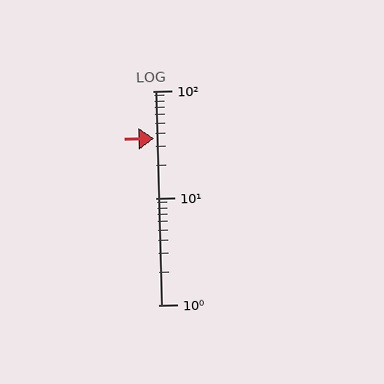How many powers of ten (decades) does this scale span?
The scale spans 2 decades, from 1 to 100.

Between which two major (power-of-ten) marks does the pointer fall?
The pointer is between 10 and 100.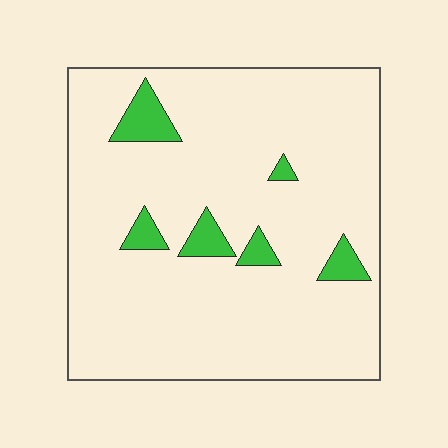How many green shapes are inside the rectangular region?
6.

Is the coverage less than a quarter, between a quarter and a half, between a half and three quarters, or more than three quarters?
Less than a quarter.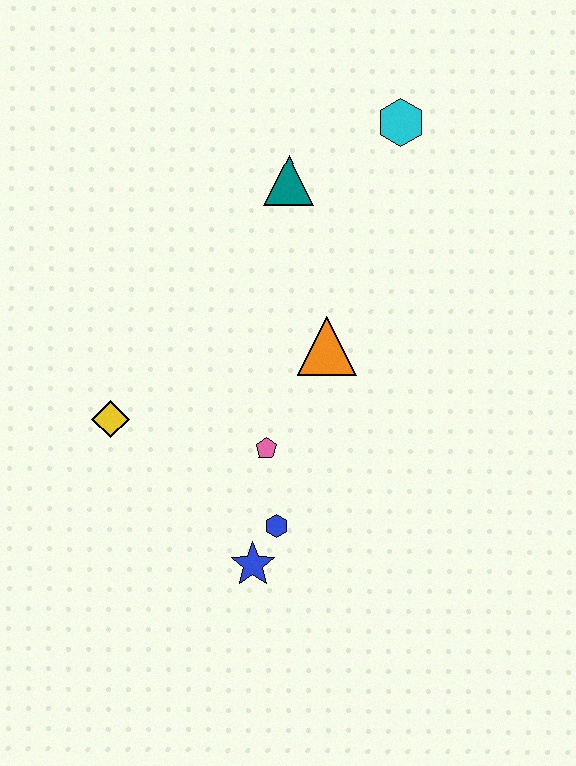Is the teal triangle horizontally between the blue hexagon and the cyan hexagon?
Yes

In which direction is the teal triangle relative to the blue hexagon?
The teal triangle is above the blue hexagon.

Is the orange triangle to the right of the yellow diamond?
Yes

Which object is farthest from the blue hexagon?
The cyan hexagon is farthest from the blue hexagon.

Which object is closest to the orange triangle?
The pink pentagon is closest to the orange triangle.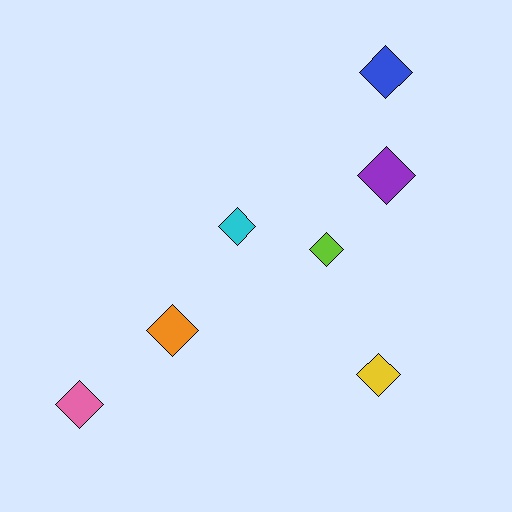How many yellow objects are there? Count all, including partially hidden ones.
There is 1 yellow object.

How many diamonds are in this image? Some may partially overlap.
There are 7 diamonds.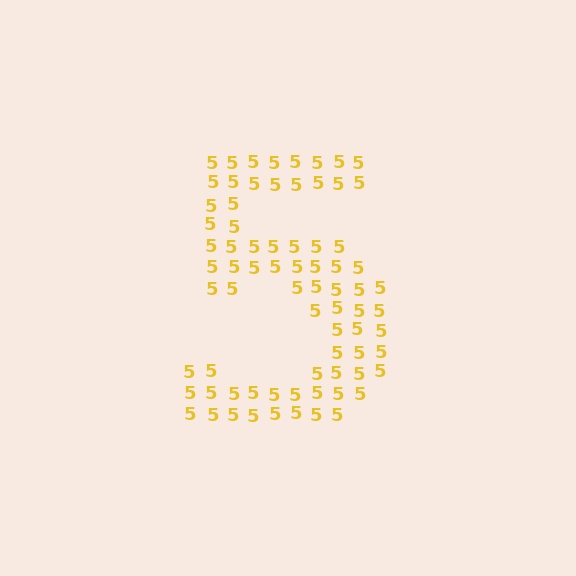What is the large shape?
The large shape is the digit 5.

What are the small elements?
The small elements are digit 5's.